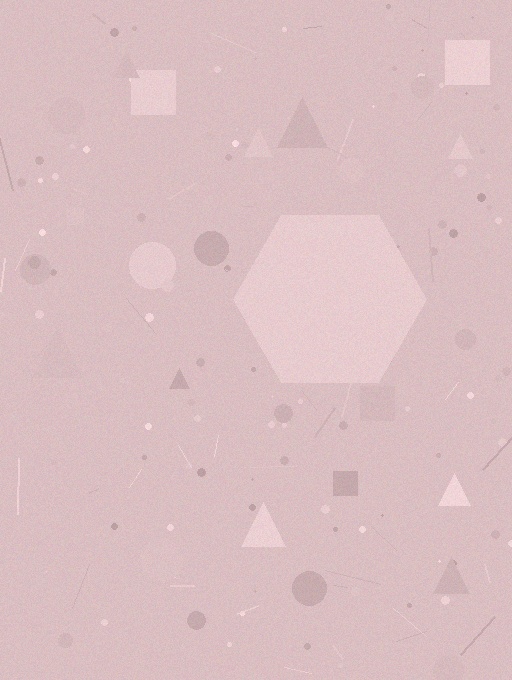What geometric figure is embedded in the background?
A hexagon is embedded in the background.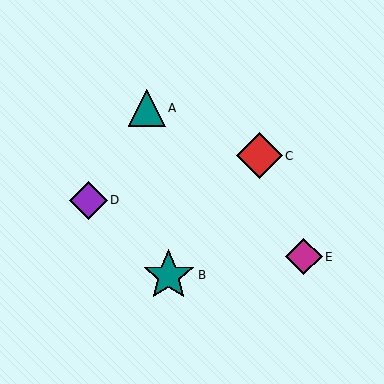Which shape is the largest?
The teal star (labeled B) is the largest.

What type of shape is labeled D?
Shape D is a purple diamond.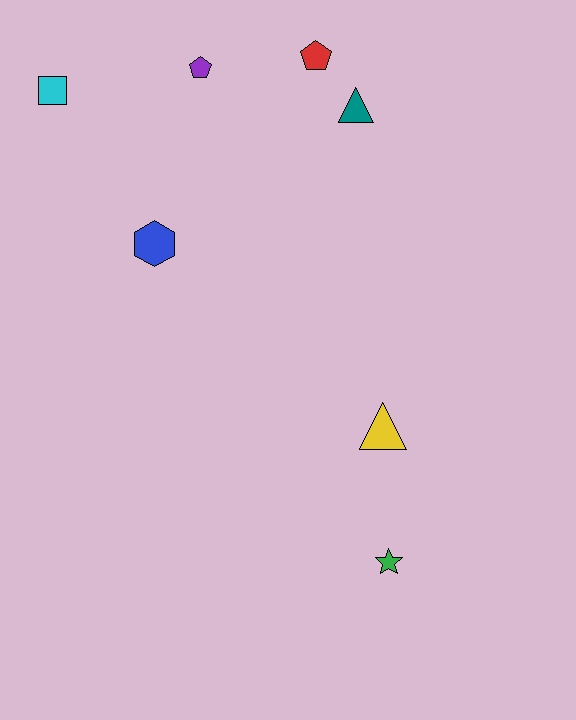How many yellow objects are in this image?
There is 1 yellow object.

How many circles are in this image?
There are no circles.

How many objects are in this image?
There are 7 objects.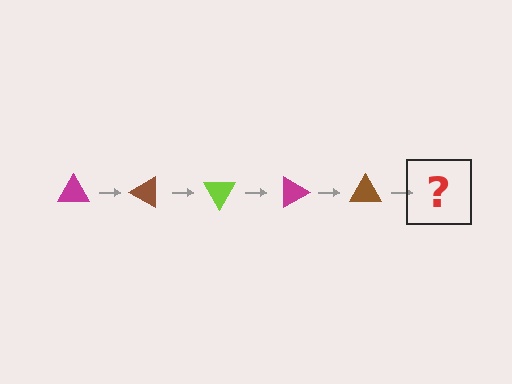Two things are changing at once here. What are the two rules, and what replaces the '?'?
The two rules are that it rotates 30 degrees each step and the color cycles through magenta, brown, and lime. The '?' should be a lime triangle, rotated 150 degrees from the start.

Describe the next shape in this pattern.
It should be a lime triangle, rotated 150 degrees from the start.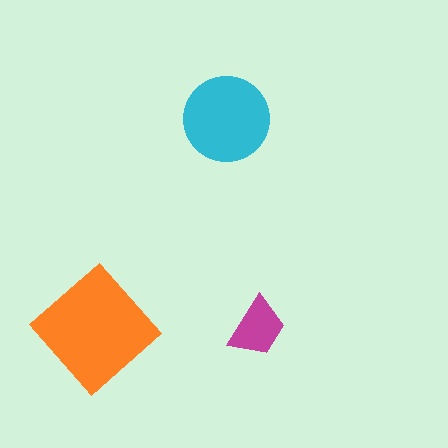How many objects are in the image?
There are 3 objects in the image.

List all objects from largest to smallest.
The orange diamond, the cyan circle, the magenta trapezoid.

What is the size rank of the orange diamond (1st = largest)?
1st.